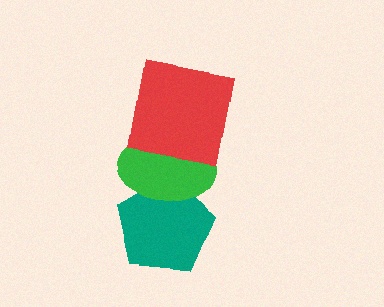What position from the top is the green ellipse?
The green ellipse is 2nd from the top.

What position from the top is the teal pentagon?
The teal pentagon is 3rd from the top.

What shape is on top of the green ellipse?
The red square is on top of the green ellipse.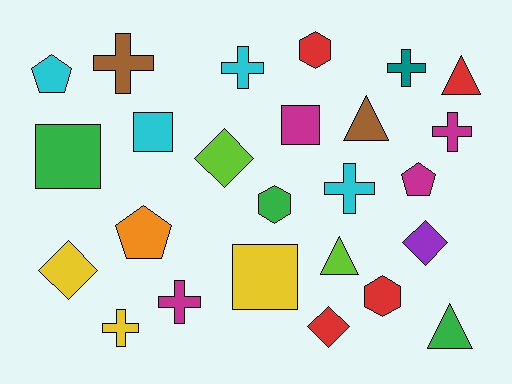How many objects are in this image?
There are 25 objects.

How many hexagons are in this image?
There are 3 hexagons.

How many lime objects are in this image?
There are 2 lime objects.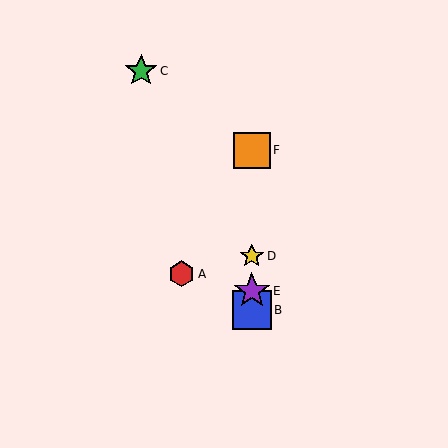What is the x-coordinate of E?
Object E is at x≈252.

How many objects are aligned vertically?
4 objects (B, D, E, F) are aligned vertically.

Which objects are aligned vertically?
Objects B, D, E, F are aligned vertically.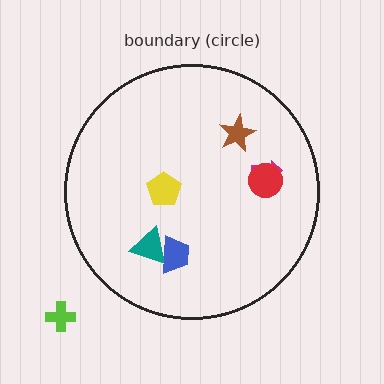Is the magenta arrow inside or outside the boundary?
Inside.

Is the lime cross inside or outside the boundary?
Outside.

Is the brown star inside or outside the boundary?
Inside.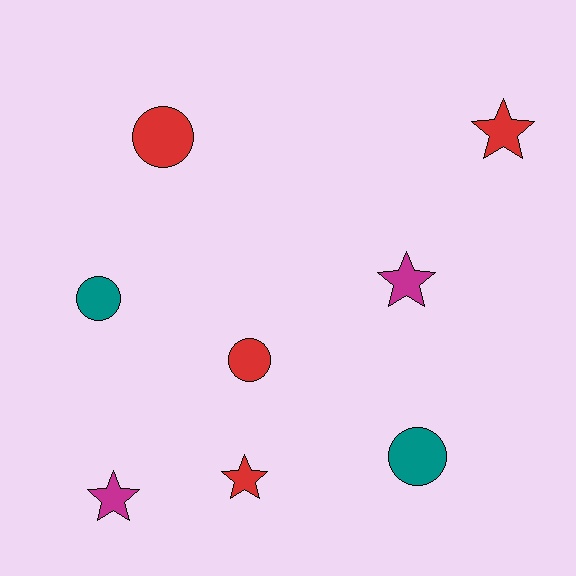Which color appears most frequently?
Red, with 4 objects.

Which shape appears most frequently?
Circle, with 4 objects.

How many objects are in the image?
There are 8 objects.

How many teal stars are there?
There are no teal stars.